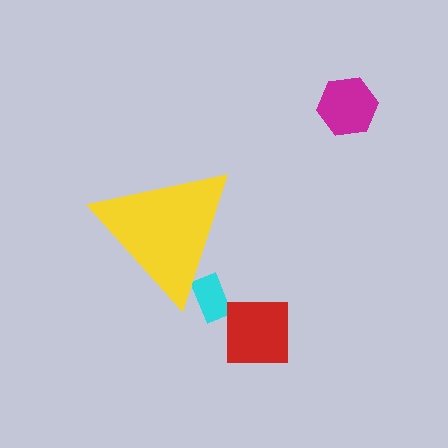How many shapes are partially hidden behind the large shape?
1 shape is partially hidden.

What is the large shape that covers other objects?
A yellow triangle.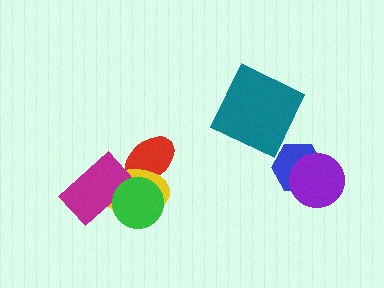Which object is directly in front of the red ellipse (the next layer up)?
The yellow ellipse is directly in front of the red ellipse.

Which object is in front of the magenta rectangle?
The green circle is in front of the magenta rectangle.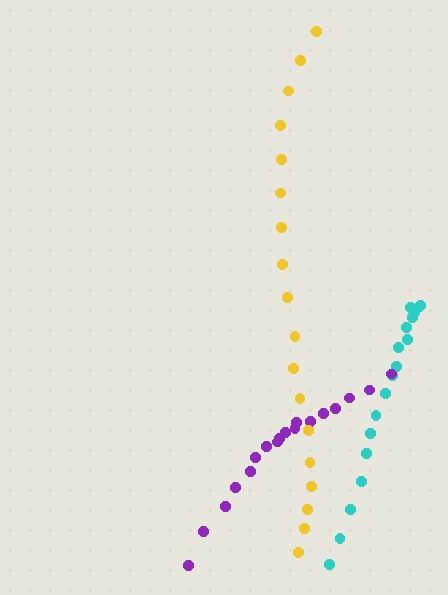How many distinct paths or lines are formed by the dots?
There are 3 distinct paths.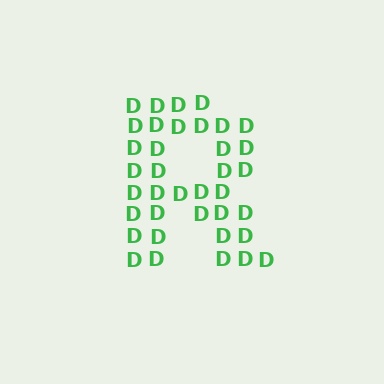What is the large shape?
The large shape is the letter R.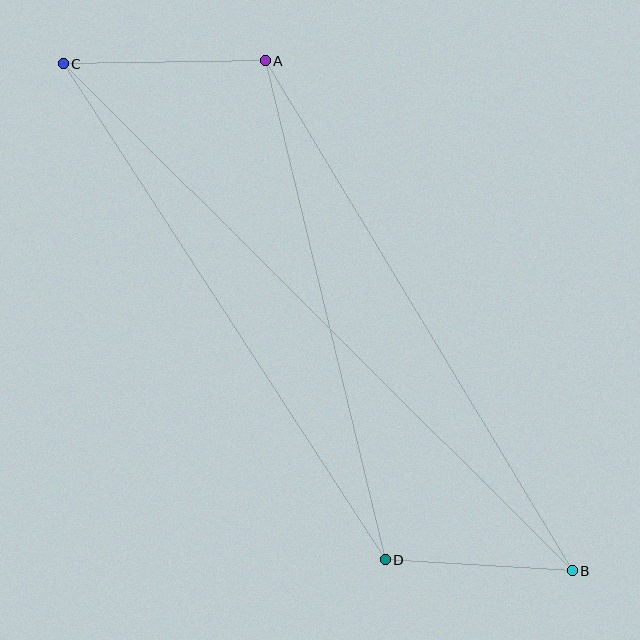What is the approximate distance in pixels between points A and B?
The distance between A and B is approximately 595 pixels.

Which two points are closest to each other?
Points B and D are closest to each other.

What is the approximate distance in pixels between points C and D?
The distance between C and D is approximately 591 pixels.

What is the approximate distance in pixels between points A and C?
The distance between A and C is approximately 202 pixels.